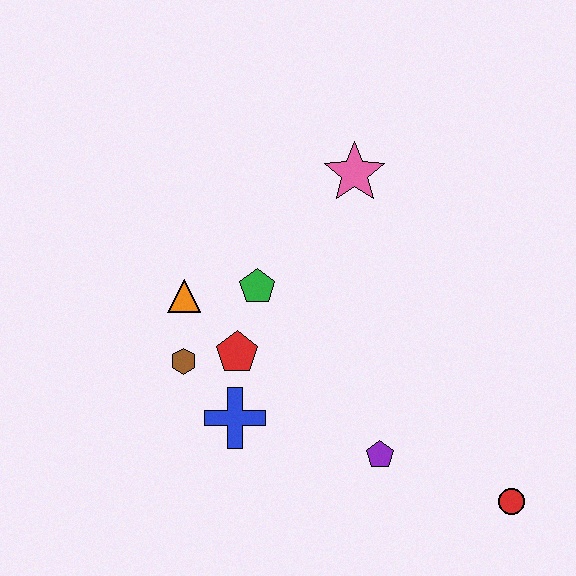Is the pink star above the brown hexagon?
Yes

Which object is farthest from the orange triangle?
The red circle is farthest from the orange triangle.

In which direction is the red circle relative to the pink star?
The red circle is below the pink star.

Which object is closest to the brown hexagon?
The red pentagon is closest to the brown hexagon.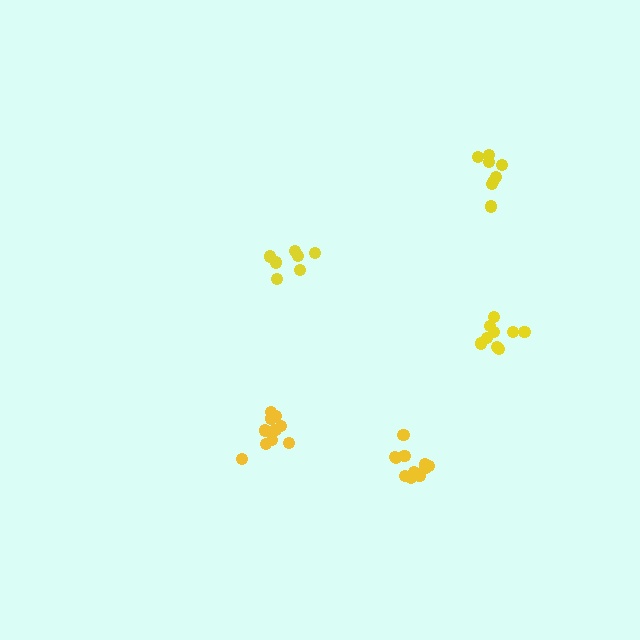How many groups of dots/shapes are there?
There are 5 groups.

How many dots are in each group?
Group 1: 11 dots, Group 2: 10 dots, Group 3: 8 dots, Group 4: 9 dots, Group 5: 7 dots (45 total).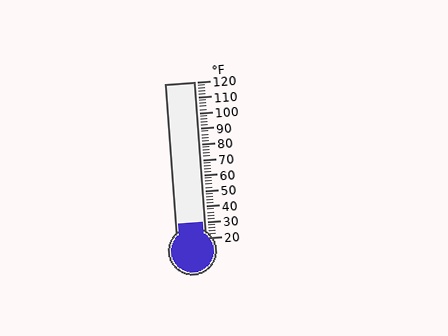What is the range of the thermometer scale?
The thermometer scale ranges from 20°F to 120°F.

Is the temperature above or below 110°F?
The temperature is below 110°F.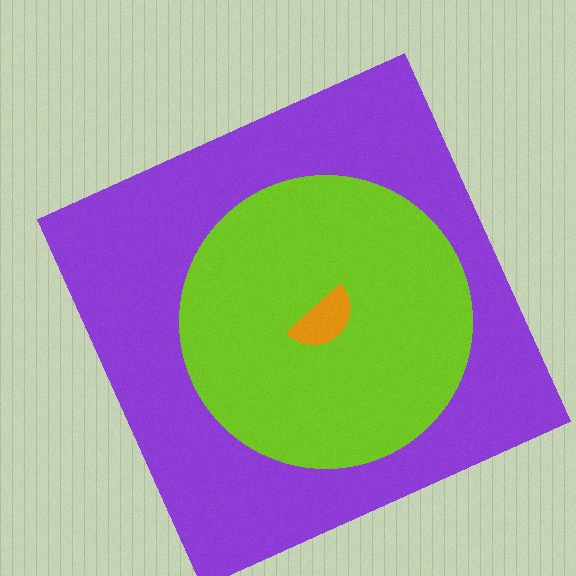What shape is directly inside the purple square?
The lime circle.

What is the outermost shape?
The purple square.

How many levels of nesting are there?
3.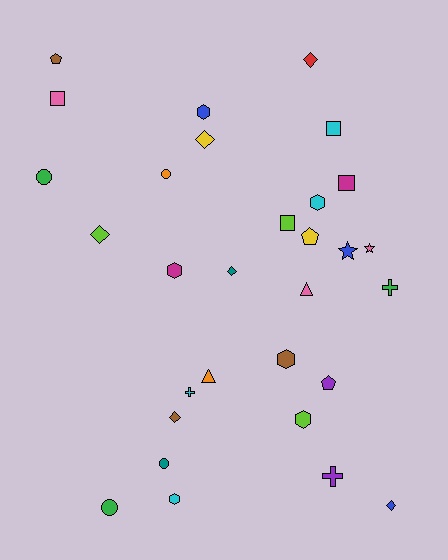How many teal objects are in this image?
There are 2 teal objects.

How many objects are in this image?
There are 30 objects.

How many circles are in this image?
There are 4 circles.